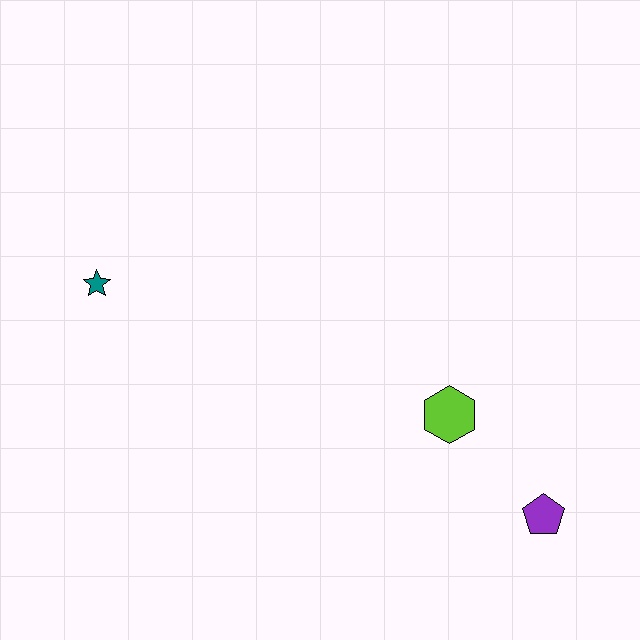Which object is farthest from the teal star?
The purple pentagon is farthest from the teal star.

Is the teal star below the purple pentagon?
No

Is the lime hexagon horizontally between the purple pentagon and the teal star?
Yes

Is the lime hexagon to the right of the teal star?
Yes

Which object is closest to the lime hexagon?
The purple pentagon is closest to the lime hexagon.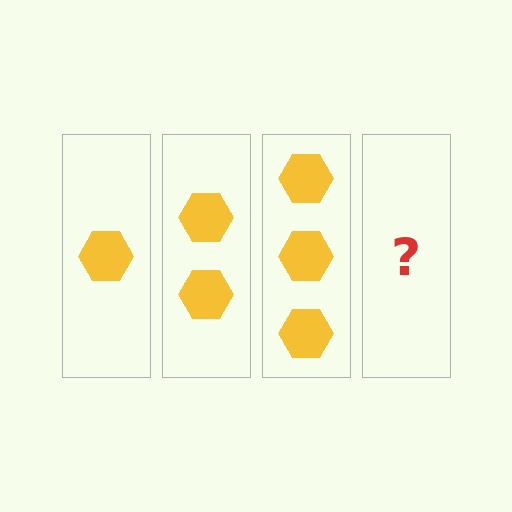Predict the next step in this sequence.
The next step is 4 hexagons.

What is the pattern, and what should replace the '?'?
The pattern is that each step adds one more hexagon. The '?' should be 4 hexagons.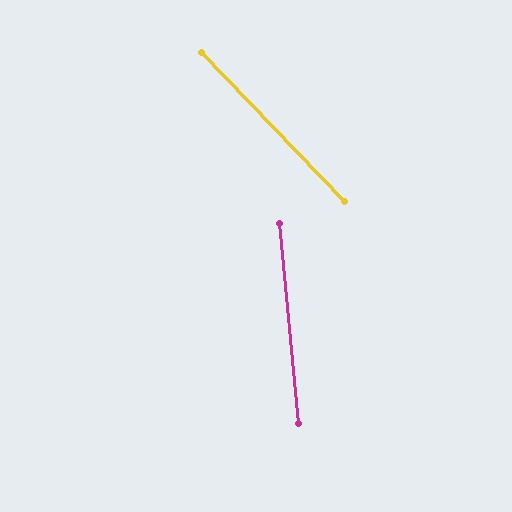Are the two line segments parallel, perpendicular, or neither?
Neither parallel nor perpendicular — they differ by about 38°.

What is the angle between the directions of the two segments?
Approximately 38 degrees.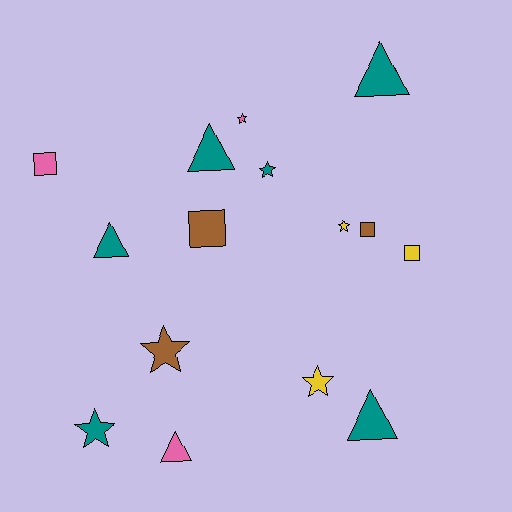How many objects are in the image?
There are 15 objects.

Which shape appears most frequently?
Star, with 6 objects.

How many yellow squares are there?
There is 1 yellow square.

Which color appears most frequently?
Teal, with 6 objects.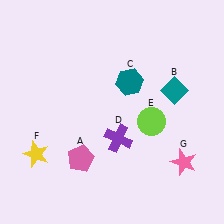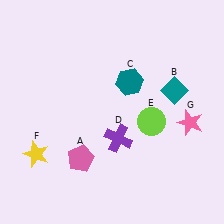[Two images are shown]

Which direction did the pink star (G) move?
The pink star (G) moved up.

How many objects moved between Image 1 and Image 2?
1 object moved between the two images.